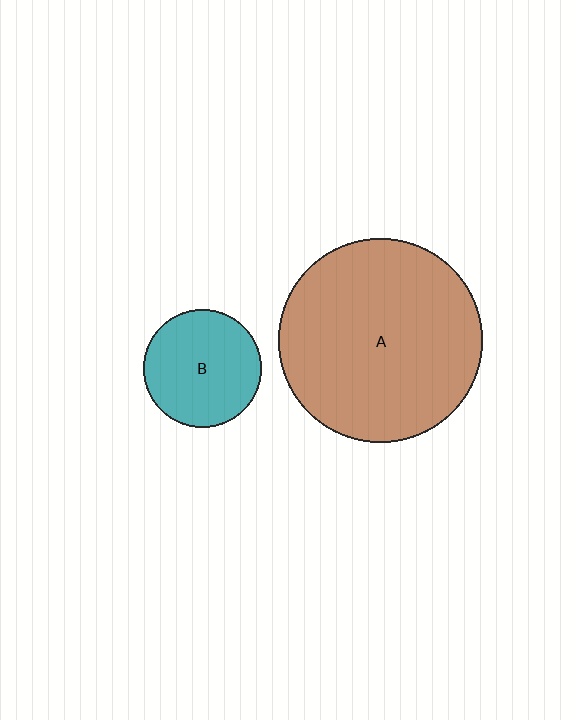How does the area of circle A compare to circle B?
Approximately 3.0 times.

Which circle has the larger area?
Circle A (brown).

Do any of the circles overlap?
No, none of the circles overlap.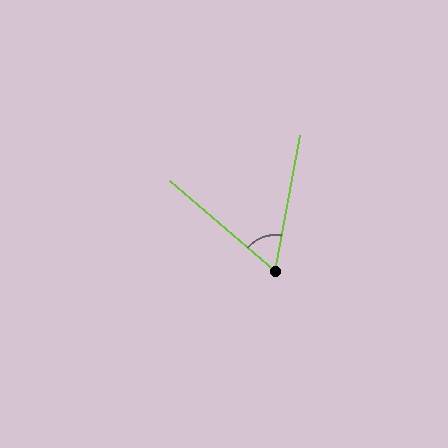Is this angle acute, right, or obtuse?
It is acute.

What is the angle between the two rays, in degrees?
Approximately 60 degrees.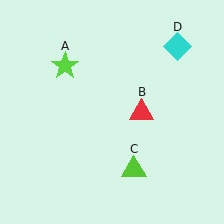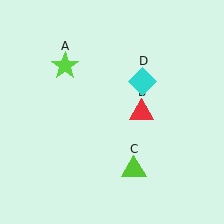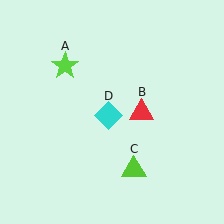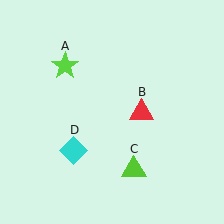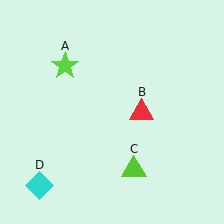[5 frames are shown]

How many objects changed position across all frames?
1 object changed position: cyan diamond (object D).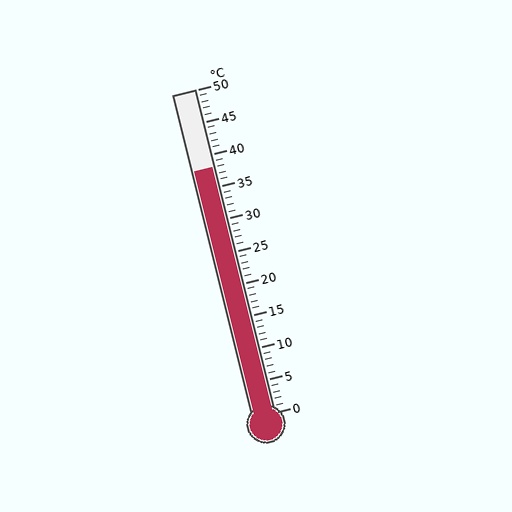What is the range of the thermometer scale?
The thermometer scale ranges from 0°C to 50°C.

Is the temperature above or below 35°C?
The temperature is above 35°C.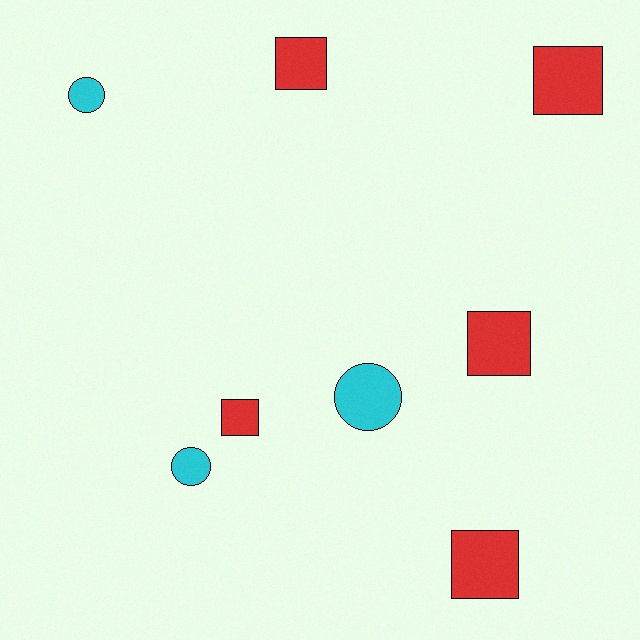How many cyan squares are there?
There are no cyan squares.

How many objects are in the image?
There are 8 objects.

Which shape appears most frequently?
Square, with 5 objects.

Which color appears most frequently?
Red, with 5 objects.